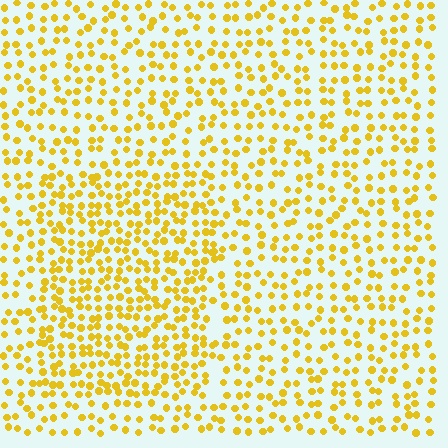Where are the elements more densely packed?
The elements are more densely packed inside the rectangle boundary.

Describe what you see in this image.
The image contains small yellow elements arranged at two different densities. A rectangle-shaped region is visible where the elements are more densely packed than the surrounding area.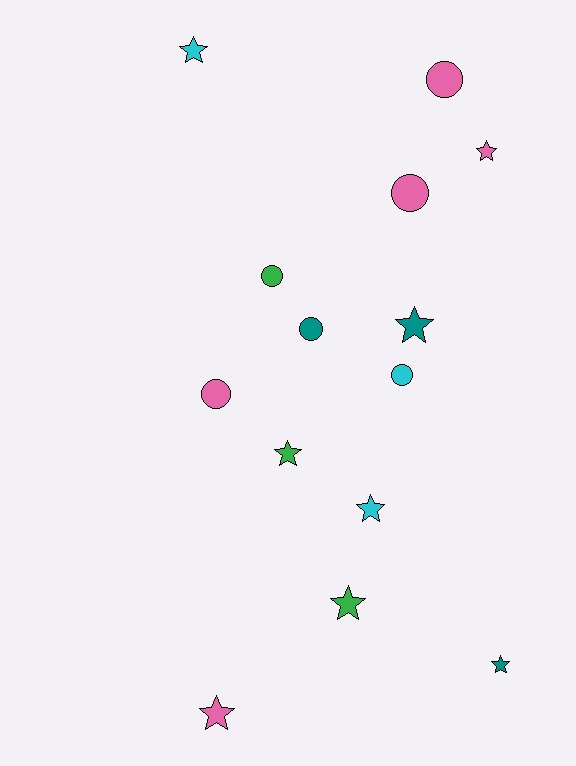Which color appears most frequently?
Pink, with 5 objects.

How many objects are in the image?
There are 14 objects.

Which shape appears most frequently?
Star, with 8 objects.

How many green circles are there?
There is 1 green circle.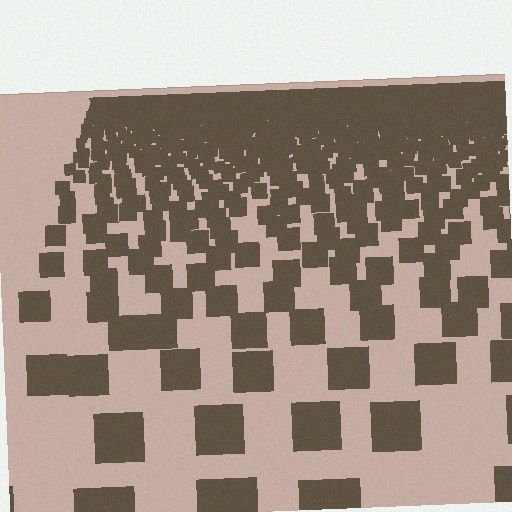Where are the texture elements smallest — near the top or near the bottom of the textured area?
Near the top.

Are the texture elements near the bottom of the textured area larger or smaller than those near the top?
Larger. Near the bottom, elements are closer to the viewer and appear at a bigger on-screen size.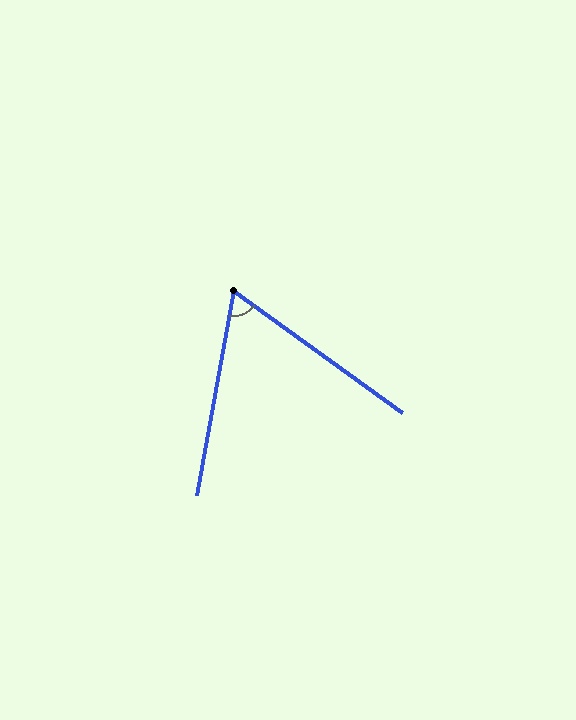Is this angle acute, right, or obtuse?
It is acute.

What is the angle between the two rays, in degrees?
Approximately 65 degrees.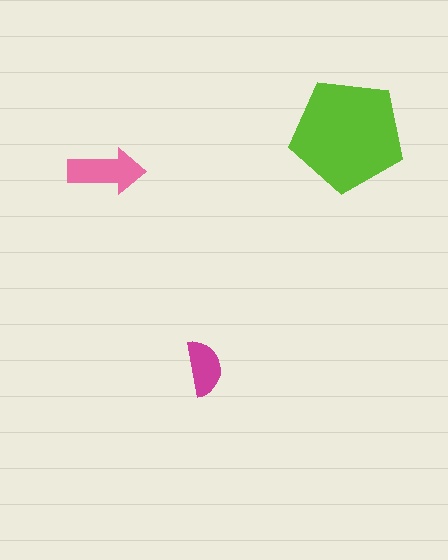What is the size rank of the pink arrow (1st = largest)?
2nd.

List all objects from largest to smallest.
The lime pentagon, the pink arrow, the magenta semicircle.